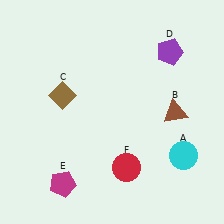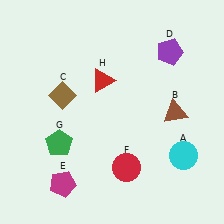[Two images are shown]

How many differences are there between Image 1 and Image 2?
There are 2 differences between the two images.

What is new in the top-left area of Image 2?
A red triangle (H) was added in the top-left area of Image 2.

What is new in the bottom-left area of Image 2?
A green pentagon (G) was added in the bottom-left area of Image 2.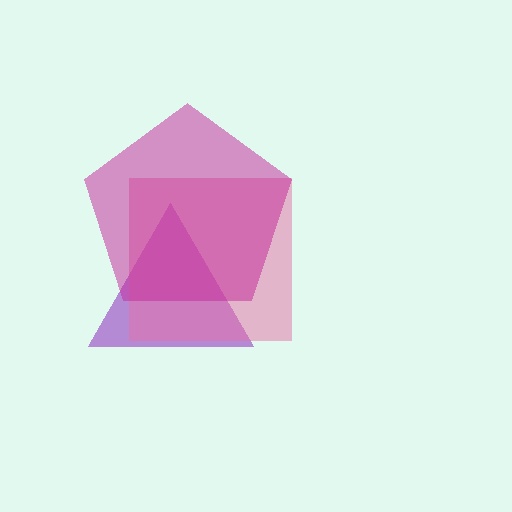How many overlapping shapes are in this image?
There are 3 overlapping shapes in the image.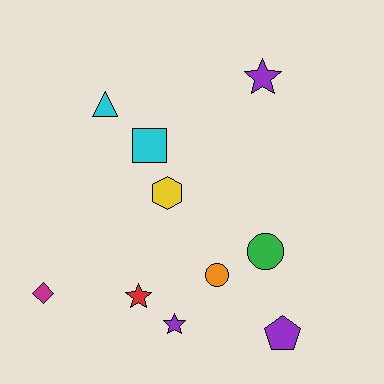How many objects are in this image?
There are 10 objects.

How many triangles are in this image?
There is 1 triangle.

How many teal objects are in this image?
There are no teal objects.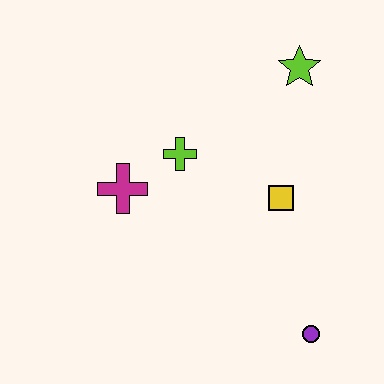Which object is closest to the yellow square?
The lime cross is closest to the yellow square.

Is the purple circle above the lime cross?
No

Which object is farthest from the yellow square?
The magenta cross is farthest from the yellow square.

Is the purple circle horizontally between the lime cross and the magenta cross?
No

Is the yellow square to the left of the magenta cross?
No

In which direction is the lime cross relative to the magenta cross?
The lime cross is to the right of the magenta cross.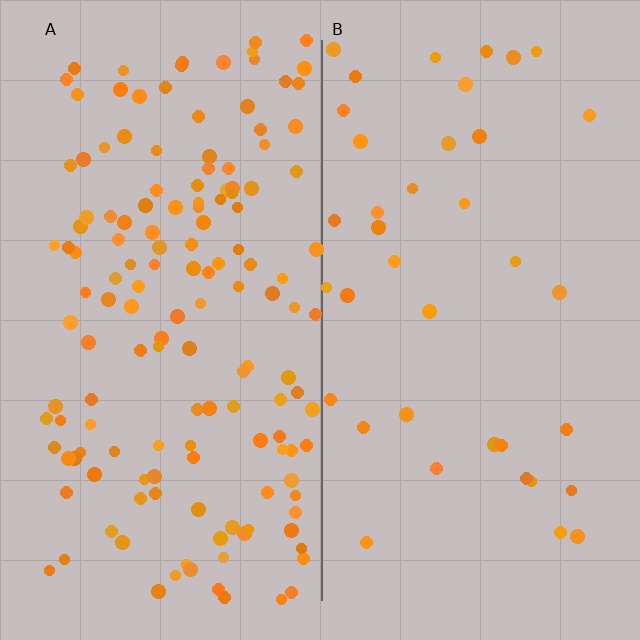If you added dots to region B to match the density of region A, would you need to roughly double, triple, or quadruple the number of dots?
Approximately quadruple.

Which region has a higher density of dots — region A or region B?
A (the left).